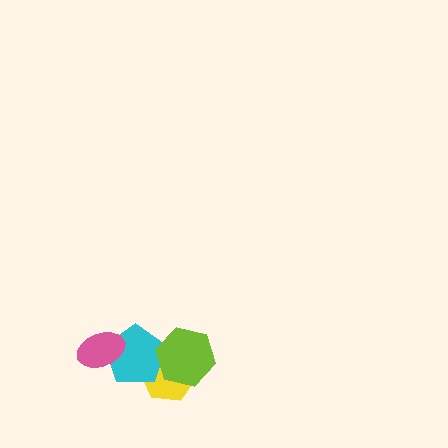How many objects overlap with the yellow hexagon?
2 objects overlap with the yellow hexagon.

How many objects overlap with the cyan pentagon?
3 objects overlap with the cyan pentagon.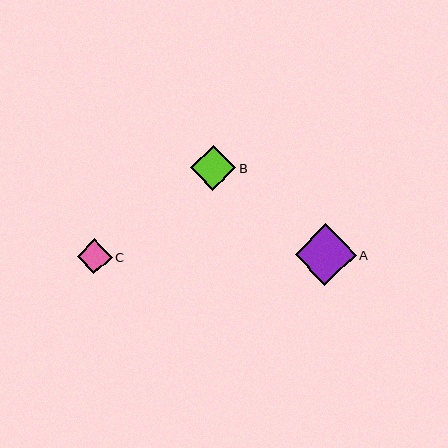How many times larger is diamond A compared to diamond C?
Diamond A is approximately 1.7 times the size of diamond C.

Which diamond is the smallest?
Diamond C is the smallest with a size of approximately 35 pixels.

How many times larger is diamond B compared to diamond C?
Diamond B is approximately 1.3 times the size of diamond C.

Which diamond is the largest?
Diamond A is the largest with a size of approximately 61 pixels.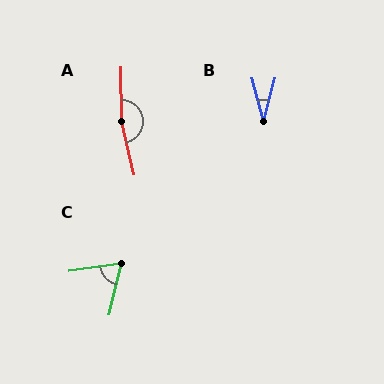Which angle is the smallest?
B, at approximately 30 degrees.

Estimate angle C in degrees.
Approximately 68 degrees.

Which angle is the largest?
A, at approximately 168 degrees.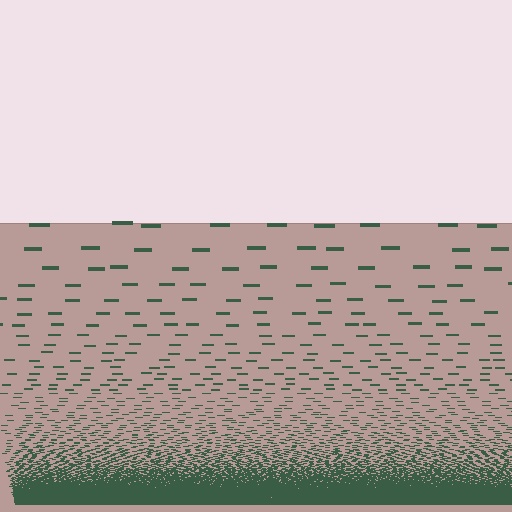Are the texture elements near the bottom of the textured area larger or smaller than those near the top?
Smaller. The gradient is inverted — elements near the bottom are smaller and denser.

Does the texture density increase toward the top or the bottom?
Density increases toward the bottom.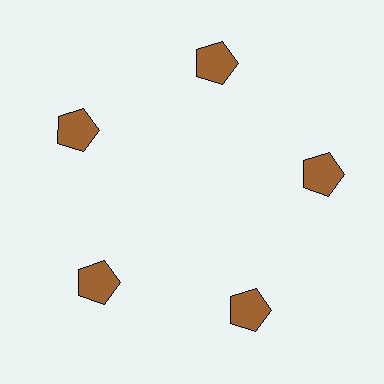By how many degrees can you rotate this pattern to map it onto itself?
The pattern maps onto itself every 72 degrees of rotation.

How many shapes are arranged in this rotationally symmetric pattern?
There are 5 shapes, arranged in 5 groups of 1.